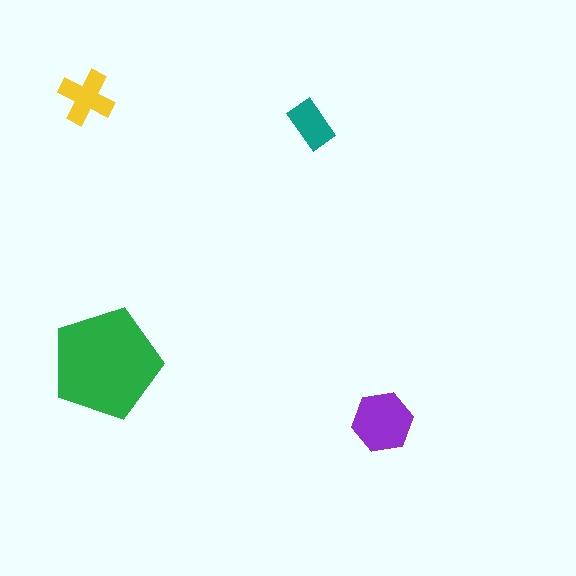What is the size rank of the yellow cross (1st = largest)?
3rd.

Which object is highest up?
The yellow cross is topmost.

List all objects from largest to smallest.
The green pentagon, the purple hexagon, the yellow cross, the teal rectangle.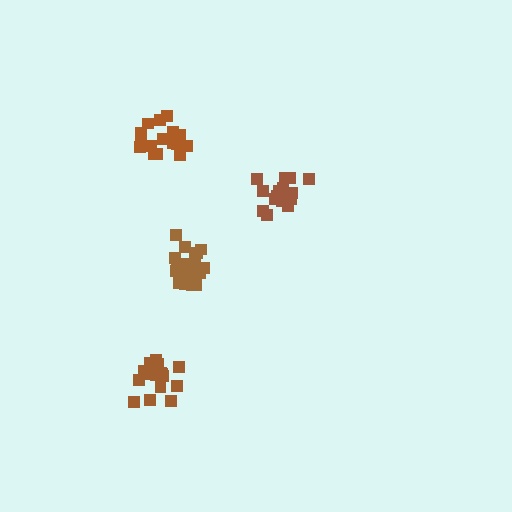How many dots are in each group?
Group 1: 17 dots, Group 2: 16 dots, Group 3: 16 dots, Group 4: 17 dots (66 total).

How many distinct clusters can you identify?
There are 4 distinct clusters.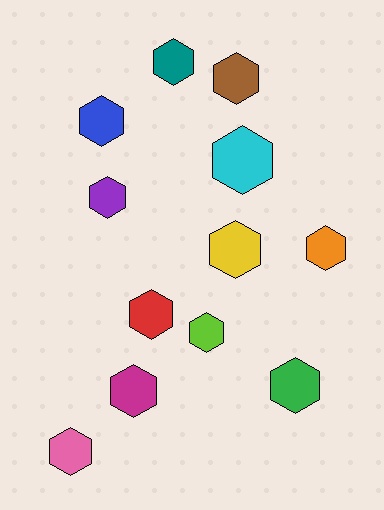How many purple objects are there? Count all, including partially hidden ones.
There is 1 purple object.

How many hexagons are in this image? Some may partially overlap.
There are 12 hexagons.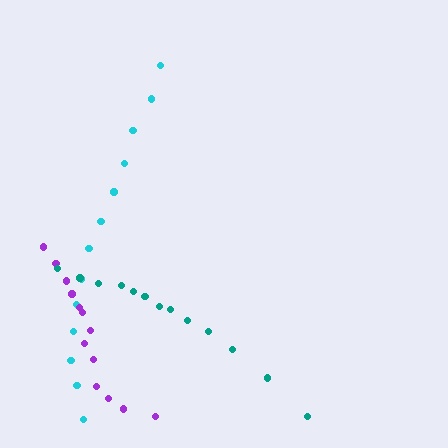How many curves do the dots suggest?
There are 3 distinct paths.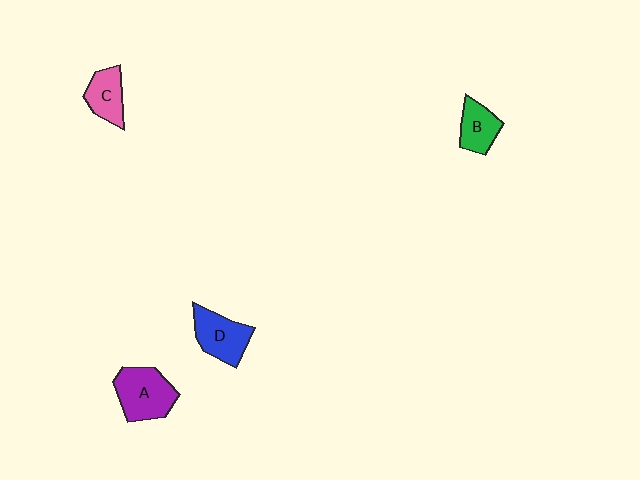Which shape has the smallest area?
Shape B (green).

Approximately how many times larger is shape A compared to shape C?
Approximately 1.5 times.